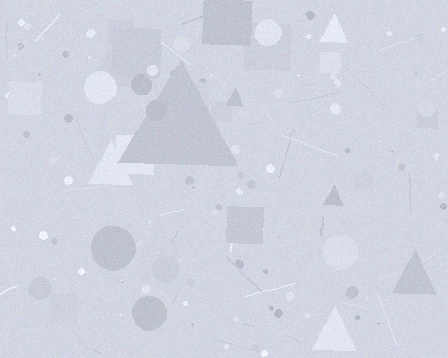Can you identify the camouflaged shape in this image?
The camouflaged shape is a triangle.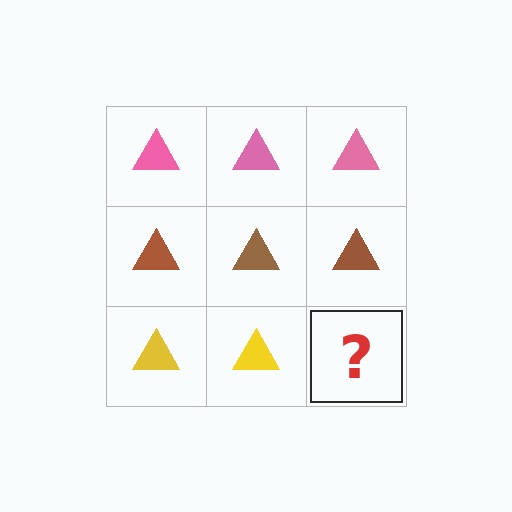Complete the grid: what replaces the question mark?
The question mark should be replaced with a yellow triangle.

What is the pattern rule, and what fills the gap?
The rule is that each row has a consistent color. The gap should be filled with a yellow triangle.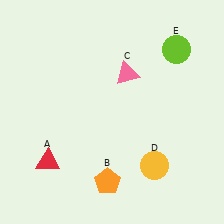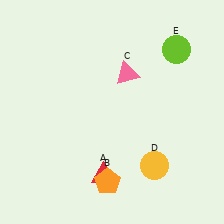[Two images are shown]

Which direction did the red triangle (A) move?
The red triangle (A) moved right.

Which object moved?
The red triangle (A) moved right.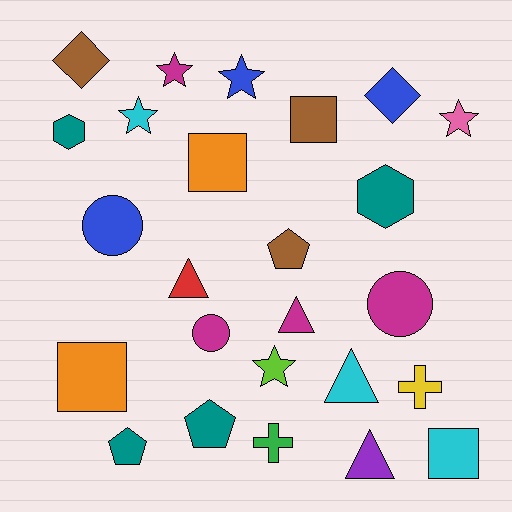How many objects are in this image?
There are 25 objects.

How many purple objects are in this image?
There is 1 purple object.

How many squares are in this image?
There are 4 squares.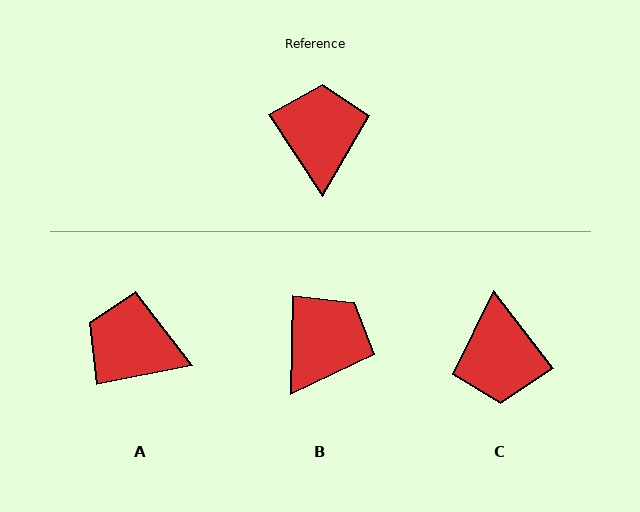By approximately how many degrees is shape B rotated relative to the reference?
Approximately 35 degrees clockwise.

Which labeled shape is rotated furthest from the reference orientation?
C, about 176 degrees away.